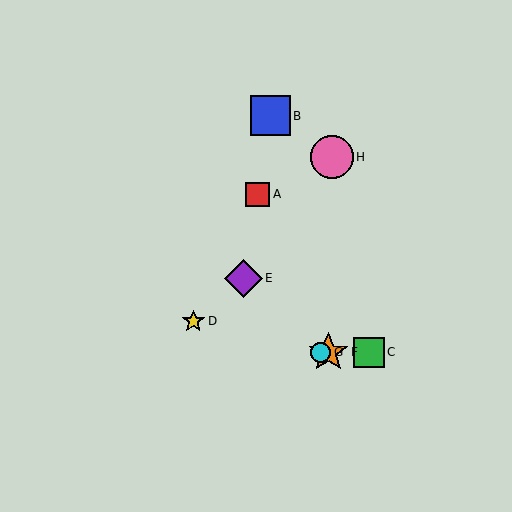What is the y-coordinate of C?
Object C is at y≈352.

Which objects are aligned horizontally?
Objects C, F, G are aligned horizontally.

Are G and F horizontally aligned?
Yes, both are at y≈352.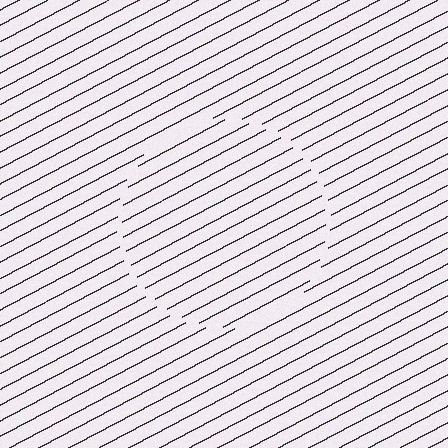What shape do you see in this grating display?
An illusory circle. The interior of the shape contains the same grating, shifted by half a period — the contour is defined by the phase discontinuity where line-ends from the inner and outer gratings abut.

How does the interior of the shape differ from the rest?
The interior of the shape contains the same grating, shifted by half a period — the contour is defined by the phase discontinuity where line-ends from the inner and outer gratings abut.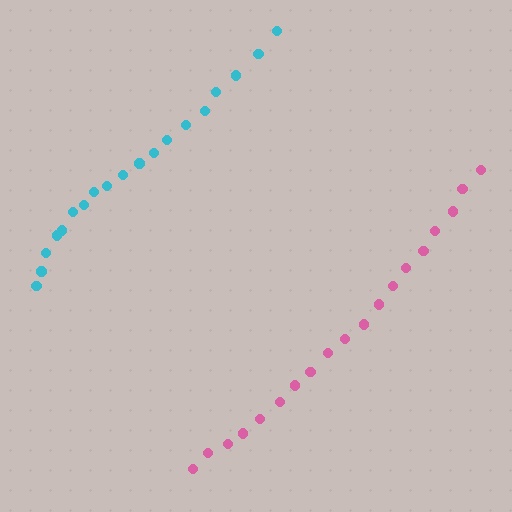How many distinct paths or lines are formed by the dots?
There are 2 distinct paths.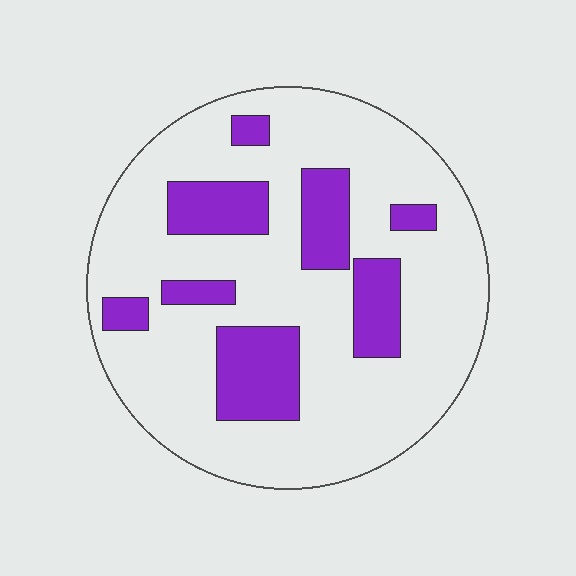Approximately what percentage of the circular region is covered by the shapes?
Approximately 25%.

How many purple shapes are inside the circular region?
8.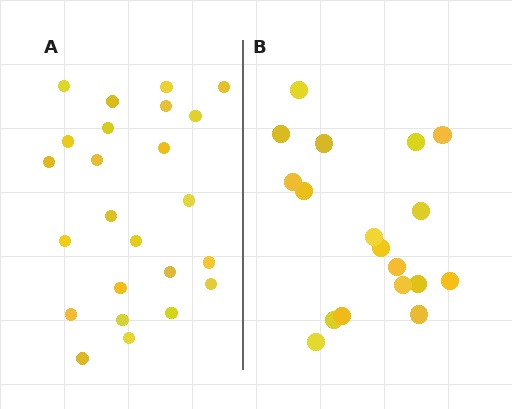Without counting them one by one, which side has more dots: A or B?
Region A (the left region) has more dots.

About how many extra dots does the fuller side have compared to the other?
Region A has about 6 more dots than region B.